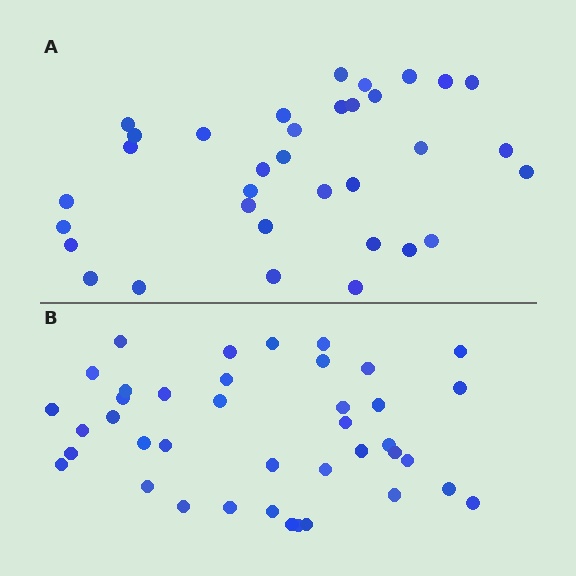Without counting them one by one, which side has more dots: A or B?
Region B (the bottom region) has more dots.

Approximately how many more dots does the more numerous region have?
Region B has about 6 more dots than region A.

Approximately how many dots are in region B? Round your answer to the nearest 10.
About 40 dots.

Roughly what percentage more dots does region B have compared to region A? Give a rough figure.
About 20% more.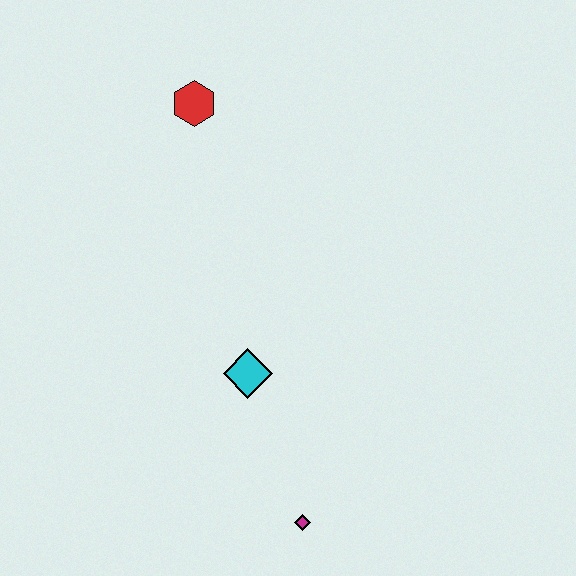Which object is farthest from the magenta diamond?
The red hexagon is farthest from the magenta diamond.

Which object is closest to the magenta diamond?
The cyan diamond is closest to the magenta diamond.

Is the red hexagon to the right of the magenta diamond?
No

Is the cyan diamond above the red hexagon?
No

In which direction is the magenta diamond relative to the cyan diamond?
The magenta diamond is below the cyan diamond.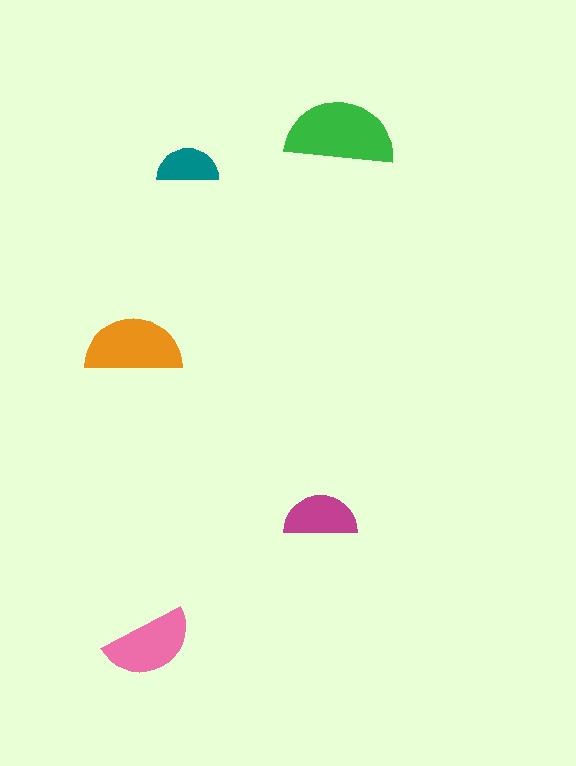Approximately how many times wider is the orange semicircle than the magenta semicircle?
About 1.5 times wider.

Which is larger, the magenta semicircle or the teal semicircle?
The magenta one.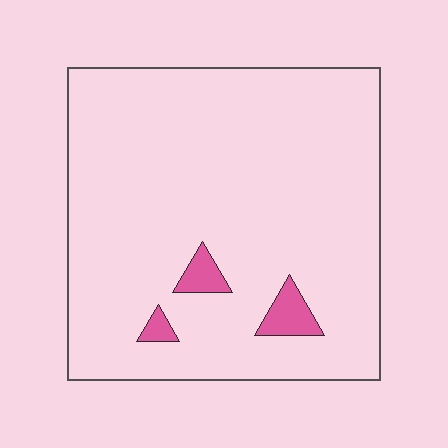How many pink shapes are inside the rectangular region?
3.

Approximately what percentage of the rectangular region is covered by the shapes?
Approximately 5%.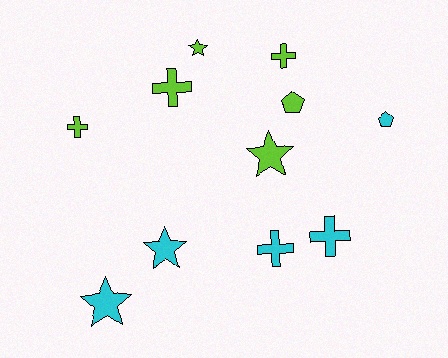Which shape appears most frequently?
Cross, with 5 objects.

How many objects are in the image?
There are 11 objects.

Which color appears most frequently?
Lime, with 6 objects.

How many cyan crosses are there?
There are 2 cyan crosses.